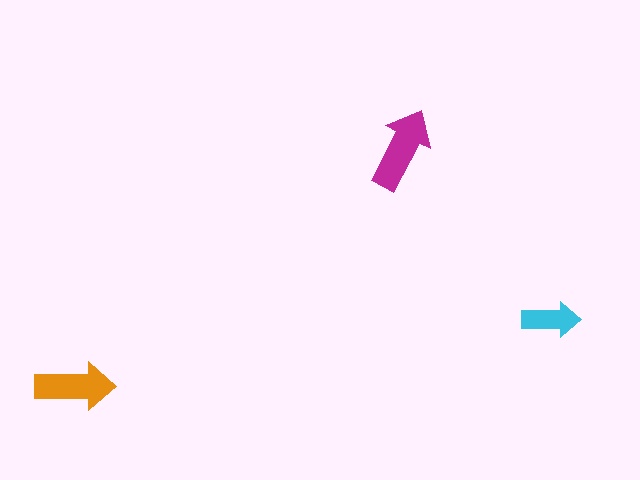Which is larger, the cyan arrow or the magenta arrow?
The magenta one.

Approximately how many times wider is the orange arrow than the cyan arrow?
About 1.5 times wider.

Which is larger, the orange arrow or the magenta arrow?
The magenta one.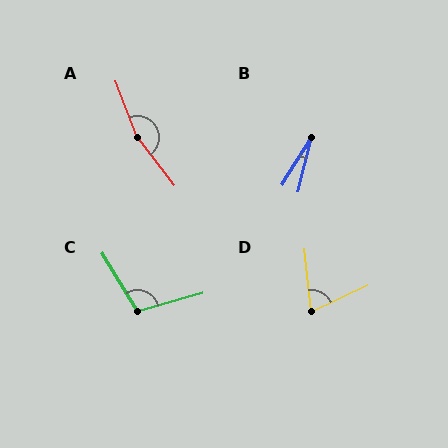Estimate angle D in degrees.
Approximately 71 degrees.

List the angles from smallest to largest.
B (18°), D (71°), C (106°), A (164°).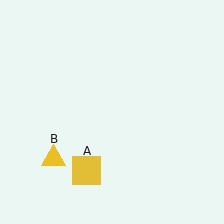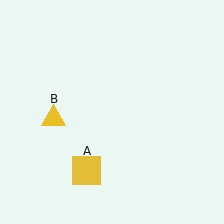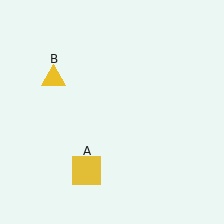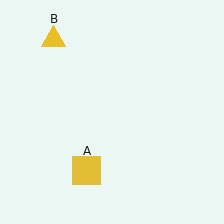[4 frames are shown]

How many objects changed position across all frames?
1 object changed position: yellow triangle (object B).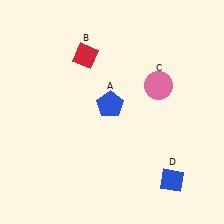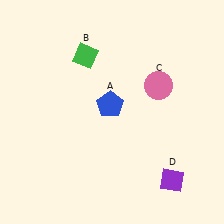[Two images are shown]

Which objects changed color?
B changed from red to green. D changed from blue to purple.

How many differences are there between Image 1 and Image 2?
There are 2 differences between the two images.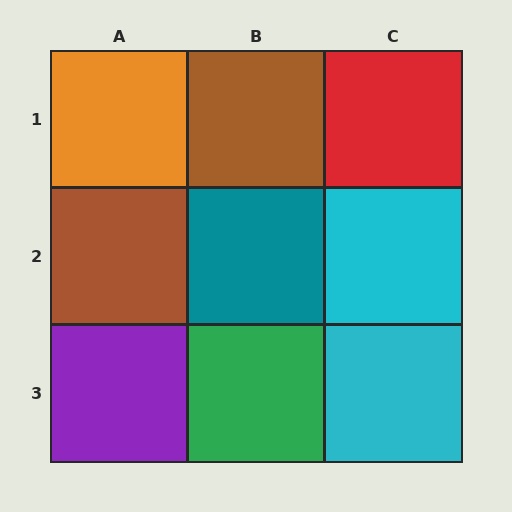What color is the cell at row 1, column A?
Orange.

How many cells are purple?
1 cell is purple.